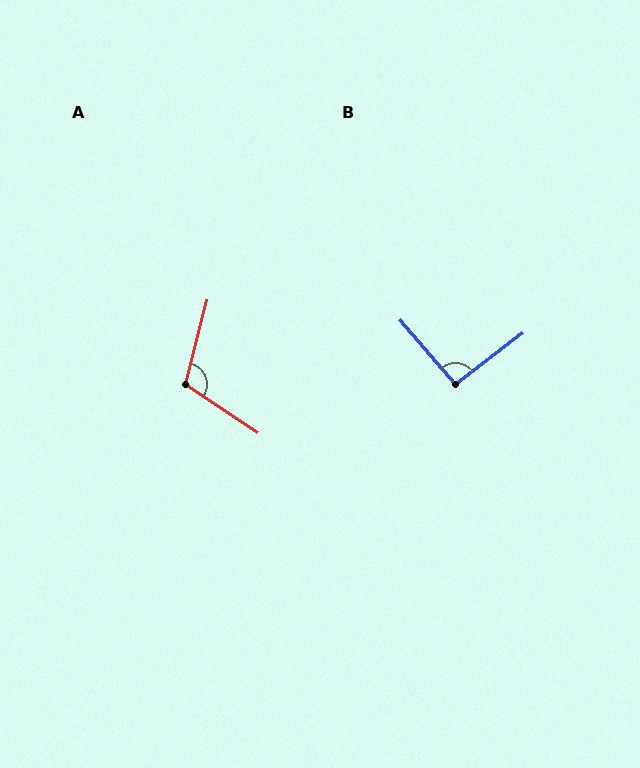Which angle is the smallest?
B, at approximately 94 degrees.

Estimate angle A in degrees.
Approximately 109 degrees.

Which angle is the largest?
A, at approximately 109 degrees.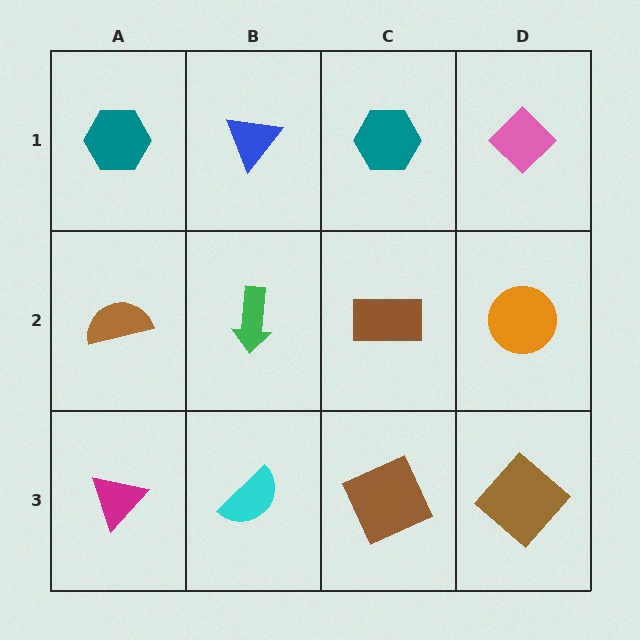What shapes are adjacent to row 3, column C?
A brown rectangle (row 2, column C), a cyan semicircle (row 3, column B), a brown diamond (row 3, column D).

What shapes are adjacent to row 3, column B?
A green arrow (row 2, column B), a magenta triangle (row 3, column A), a brown square (row 3, column C).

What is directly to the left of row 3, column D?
A brown square.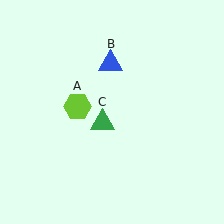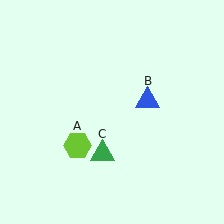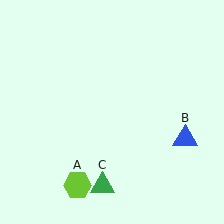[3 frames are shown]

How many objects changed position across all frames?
3 objects changed position: lime hexagon (object A), blue triangle (object B), green triangle (object C).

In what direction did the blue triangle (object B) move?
The blue triangle (object B) moved down and to the right.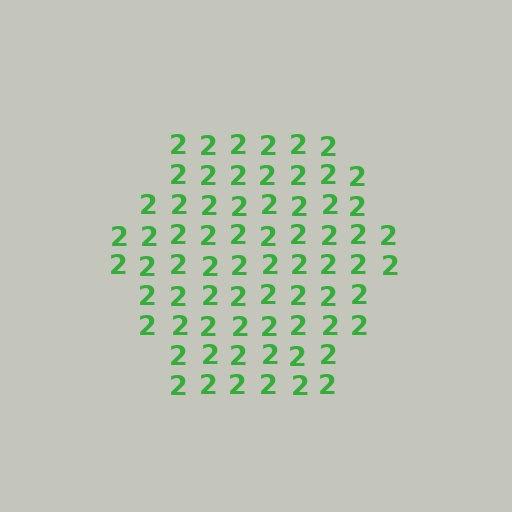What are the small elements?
The small elements are digit 2's.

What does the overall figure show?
The overall figure shows a hexagon.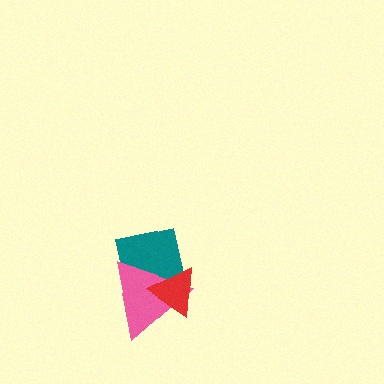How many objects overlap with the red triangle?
2 objects overlap with the red triangle.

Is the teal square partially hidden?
Yes, it is partially covered by another shape.